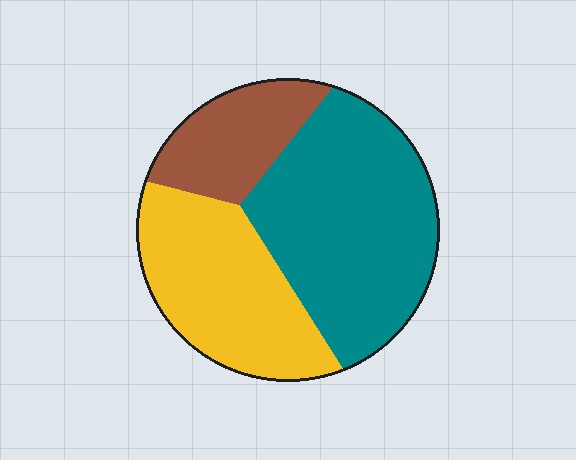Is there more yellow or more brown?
Yellow.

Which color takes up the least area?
Brown, at roughly 20%.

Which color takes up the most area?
Teal, at roughly 50%.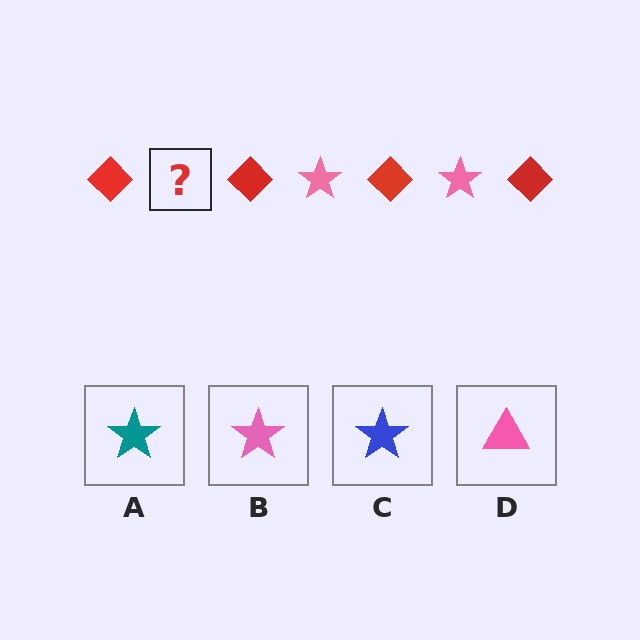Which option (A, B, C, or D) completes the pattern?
B.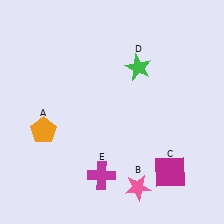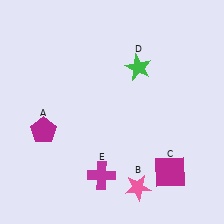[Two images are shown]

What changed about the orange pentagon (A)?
In Image 1, A is orange. In Image 2, it changed to magenta.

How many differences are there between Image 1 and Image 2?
There is 1 difference between the two images.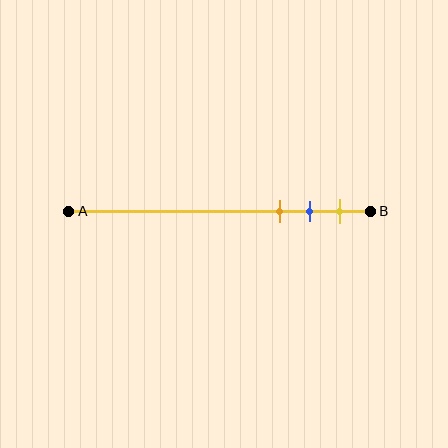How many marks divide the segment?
There are 3 marks dividing the segment.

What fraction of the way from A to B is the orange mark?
The orange mark is approximately 70% (0.7) of the way from A to B.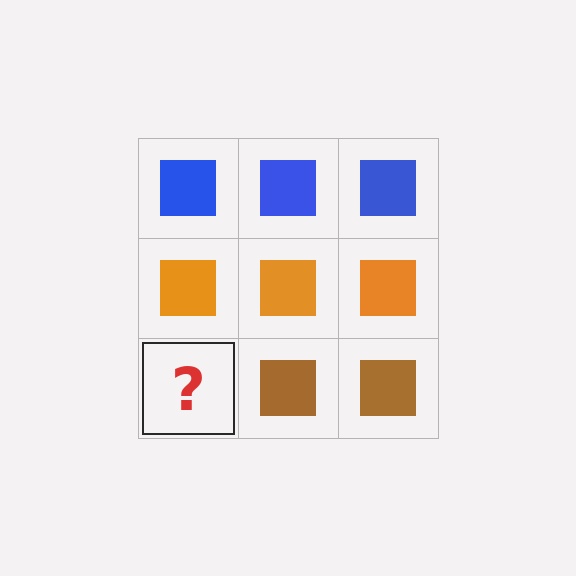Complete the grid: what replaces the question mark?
The question mark should be replaced with a brown square.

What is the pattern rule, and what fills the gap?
The rule is that each row has a consistent color. The gap should be filled with a brown square.